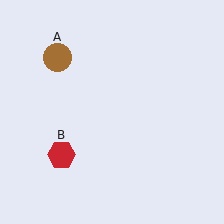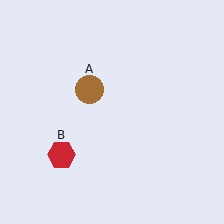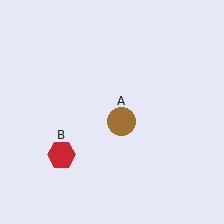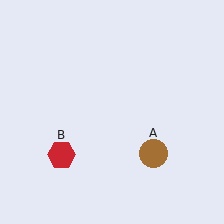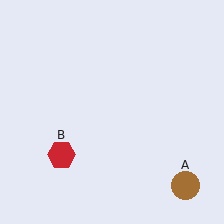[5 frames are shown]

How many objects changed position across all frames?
1 object changed position: brown circle (object A).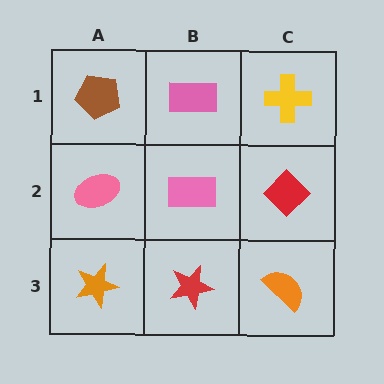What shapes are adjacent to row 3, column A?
A pink ellipse (row 2, column A), a red star (row 3, column B).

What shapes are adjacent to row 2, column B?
A pink rectangle (row 1, column B), a red star (row 3, column B), a pink ellipse (row 2, column A), a red diamond (row 2, column C).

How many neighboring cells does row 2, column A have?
3.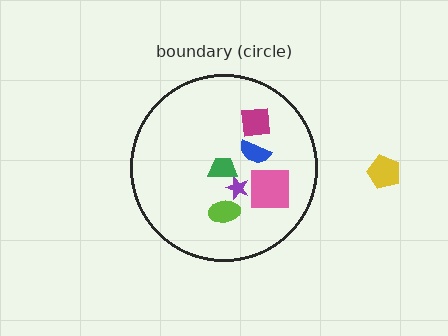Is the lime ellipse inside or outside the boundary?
Inside.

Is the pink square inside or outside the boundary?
Inside.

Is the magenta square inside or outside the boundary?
Inside.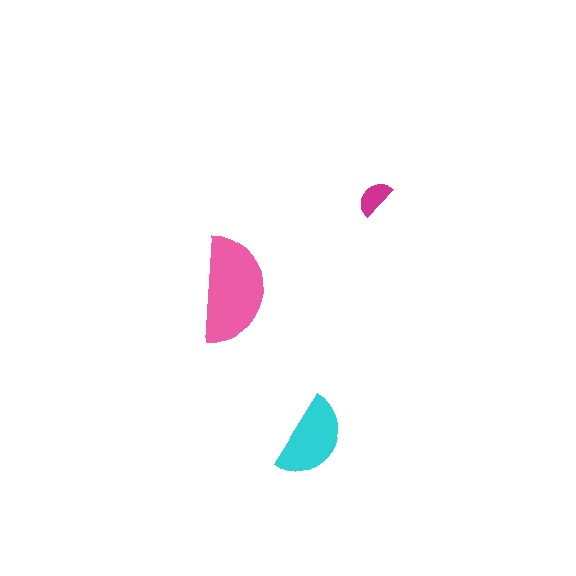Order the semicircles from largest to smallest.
the pink one, the cyan one, the magenta one.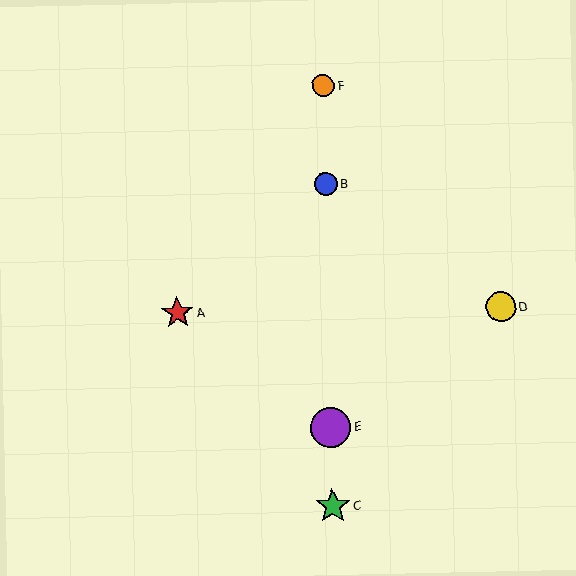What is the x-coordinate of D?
Object D is at x≈501.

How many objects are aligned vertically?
4 objects (B, C, E, F) are aligned vertically.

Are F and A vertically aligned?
No, F is at x≈323 and A is at x≈177.